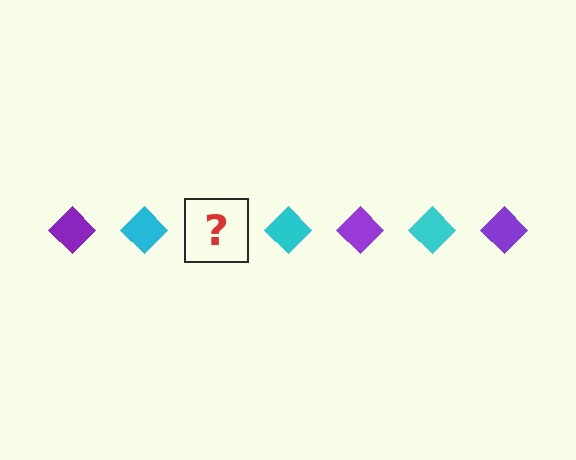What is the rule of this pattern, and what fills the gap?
The rule is that the pattern cycles through purple, cyan diamonds. The gap should be filled with a purple diamond.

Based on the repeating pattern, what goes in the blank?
The blank should be a purple diamond.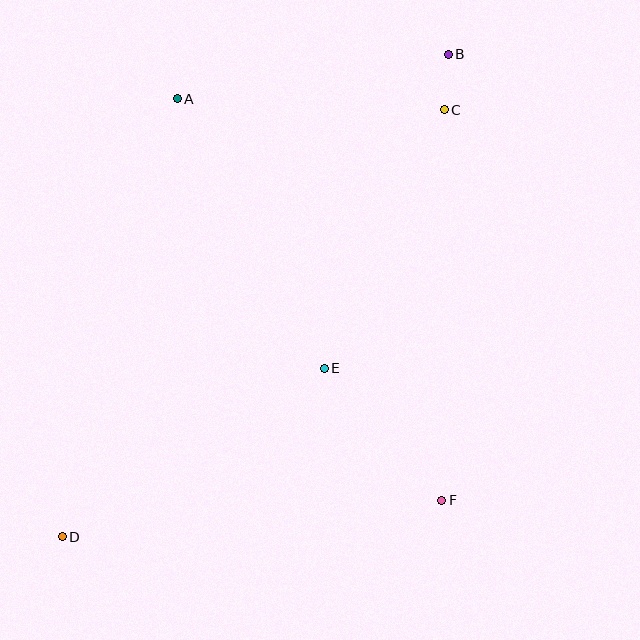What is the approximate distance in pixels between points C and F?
The distance between C and F is approximately 391 pixels.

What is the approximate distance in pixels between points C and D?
The distance between C and D is approximately 573 pixels.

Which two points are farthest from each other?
Points B and D are farthest from each other.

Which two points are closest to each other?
Points B and C are closest to each other.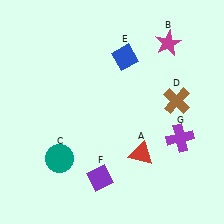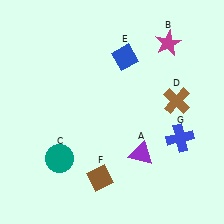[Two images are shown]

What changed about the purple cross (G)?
In Image 1, G is purple. In Image 2, it changed to blue.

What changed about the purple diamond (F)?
In Image 1, F is purple. In Image 2, it changed to brown.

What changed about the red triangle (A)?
In Image 1, A is red. In Image 2, it changed to purple.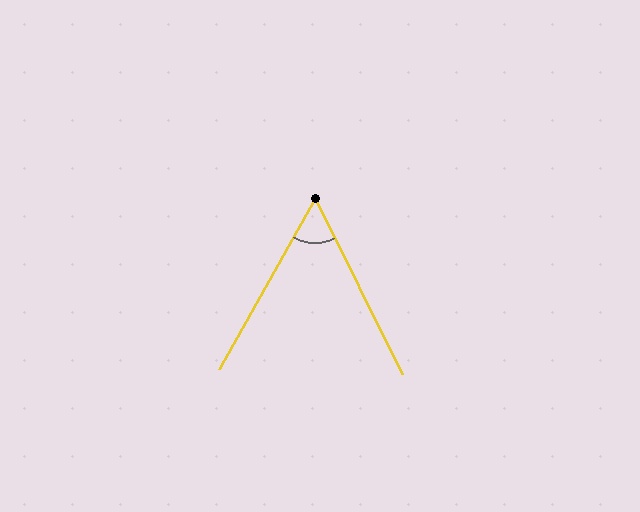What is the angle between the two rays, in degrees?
Approximately 56 degrees.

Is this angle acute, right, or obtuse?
It is acute.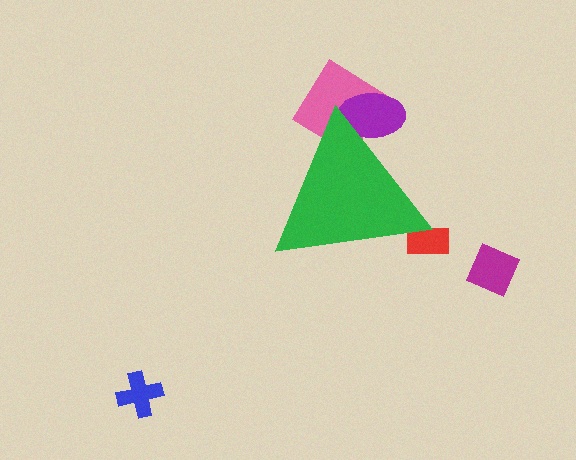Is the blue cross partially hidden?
No, the blue cross is fully visible.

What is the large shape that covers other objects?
A green triangle.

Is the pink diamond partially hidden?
Yes, the pink diamond is partially hidden behind the green triangle.